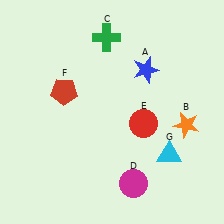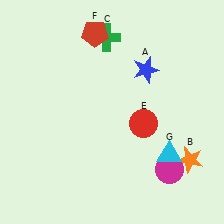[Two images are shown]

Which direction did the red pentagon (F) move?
The red pentagon (F) moved up.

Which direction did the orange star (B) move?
The orange star (B) moved down.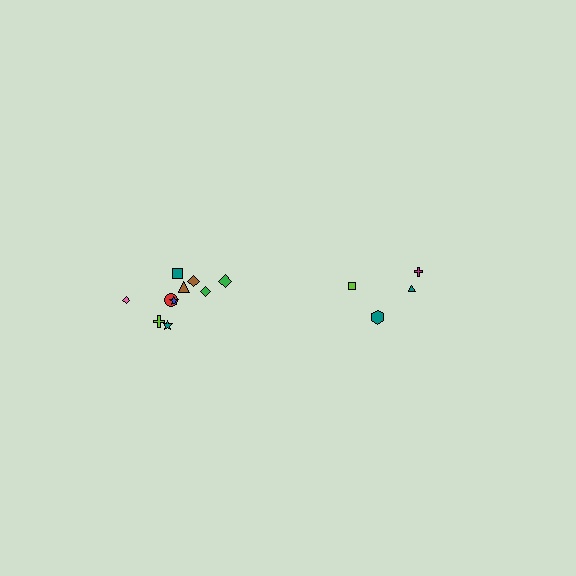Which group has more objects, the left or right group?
The left group.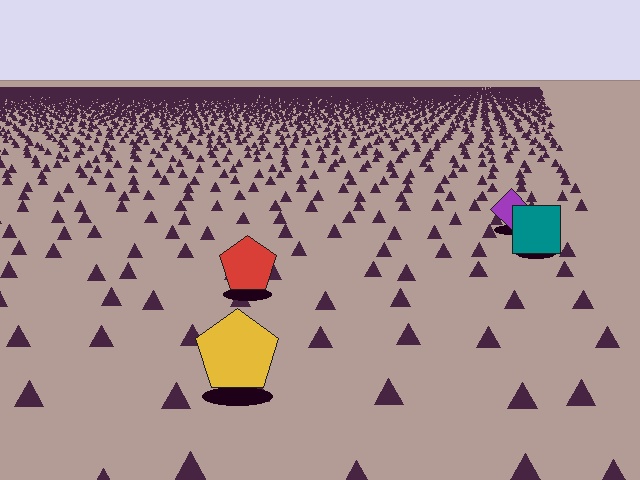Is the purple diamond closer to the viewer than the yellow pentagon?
No. The yellow pentagon is closer — you can tell from the texture gradient: the ground texture is coarser near it.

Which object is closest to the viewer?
The yellow pentagon is closest. The texture marks near it are larger and more spread out.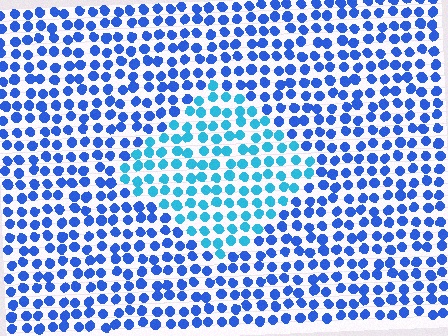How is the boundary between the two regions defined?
The boundary is defined purely by a slight shift in hue (about 32 degrees). Spacing, size, and orientation are identical on both sides.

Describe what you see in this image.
The image is filled with small blue elements in a uniform arrangement. A diamond-shaped region is visible where the elements are tinted to a slightly different hue, forming a subtle color boundary.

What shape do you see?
I see a diamond.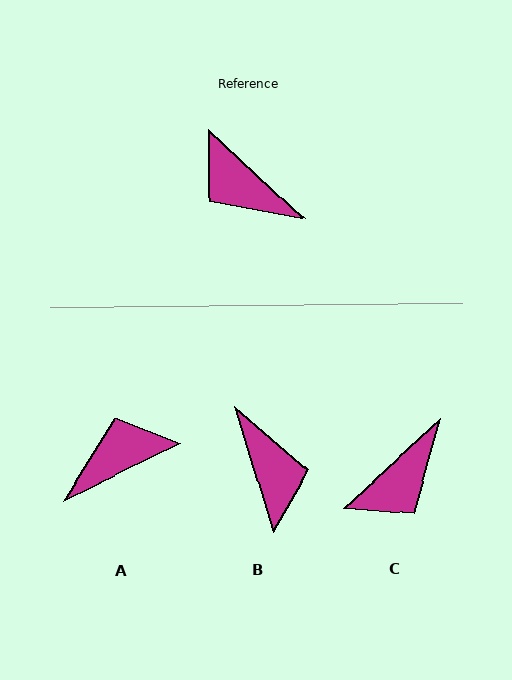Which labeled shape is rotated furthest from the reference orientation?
B, about 150 degrees away.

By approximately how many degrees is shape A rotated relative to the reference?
Approximately 111 degrees clockwise.